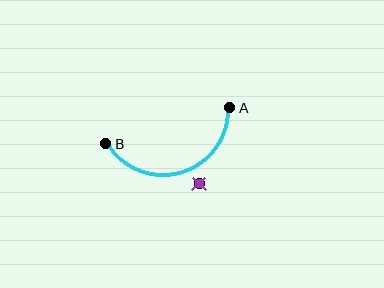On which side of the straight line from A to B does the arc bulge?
The arc bulges below the straight line connecting A and B.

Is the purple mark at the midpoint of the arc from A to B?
No — the purple mark does not lie on the arc at all. It sits slightly outside the curve.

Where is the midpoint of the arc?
The arc midpoint is the point on the curve farthest from the straight line joining A and B. It sits below that line.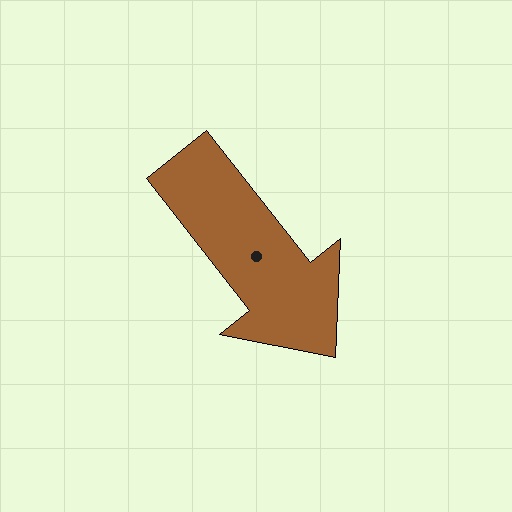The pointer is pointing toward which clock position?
Roughly 5 o'clock.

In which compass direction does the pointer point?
Southeast.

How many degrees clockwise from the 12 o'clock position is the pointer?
Approximately 142 degrees.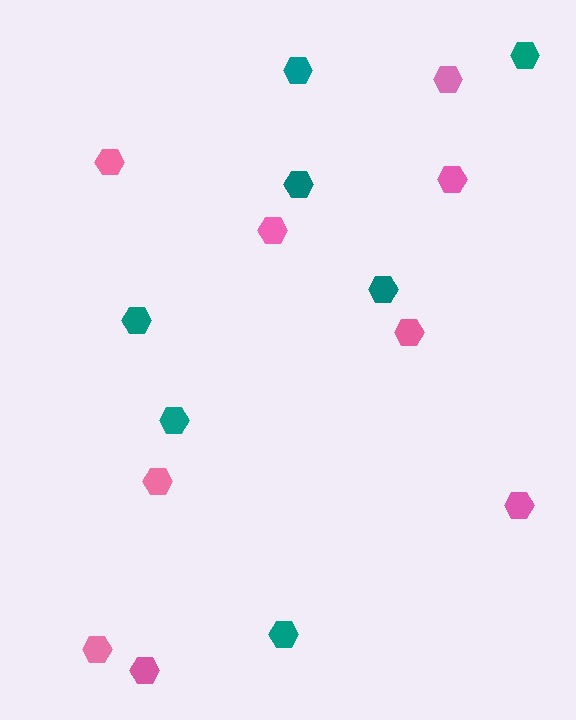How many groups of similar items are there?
There are 2 groups: one group of pink hexagons (9) and one group of teal hexagons (7).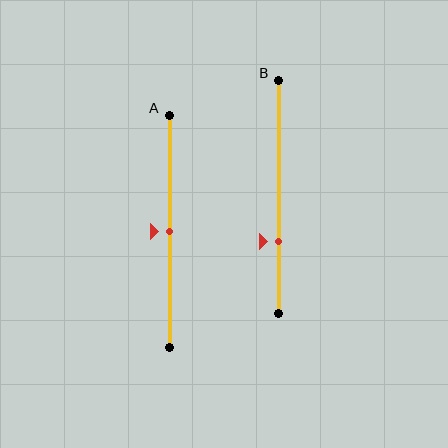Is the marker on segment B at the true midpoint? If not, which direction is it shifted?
No, the marker on segment B is shifted downward by about 19% of the segment length.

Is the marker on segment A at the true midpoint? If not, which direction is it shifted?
Yes, the marker on segment A is at the true midpoint.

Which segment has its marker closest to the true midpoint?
Segment A has its marker closest to the true midpoint.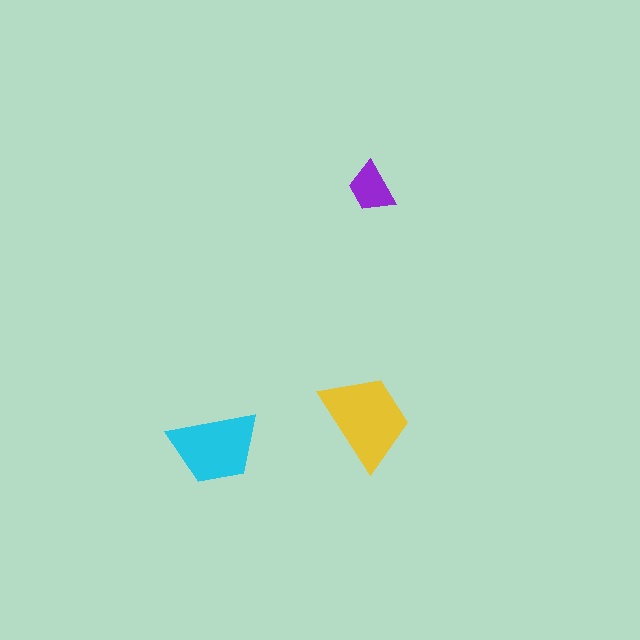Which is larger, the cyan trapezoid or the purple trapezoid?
The cyan one.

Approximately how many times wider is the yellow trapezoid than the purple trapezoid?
About 2 times wider.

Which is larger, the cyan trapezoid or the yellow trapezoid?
The yellow one.